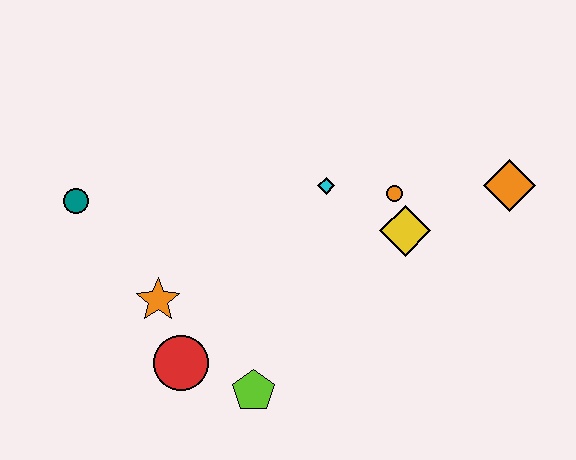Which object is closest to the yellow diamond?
The orange circle is closest to the yellow diamond.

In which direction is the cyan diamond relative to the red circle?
The cyan diamond is above the red circle.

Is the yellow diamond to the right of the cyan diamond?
Yes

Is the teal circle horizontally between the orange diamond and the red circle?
No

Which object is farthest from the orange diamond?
The teal circle is farthest from the orange diamond.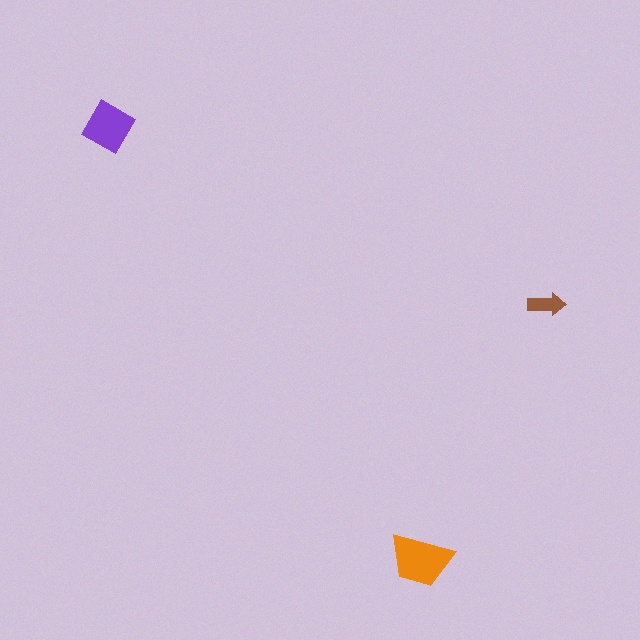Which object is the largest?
The orange trapezoid.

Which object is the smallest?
The brown arrow.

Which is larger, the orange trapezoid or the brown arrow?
The orange trapezoid.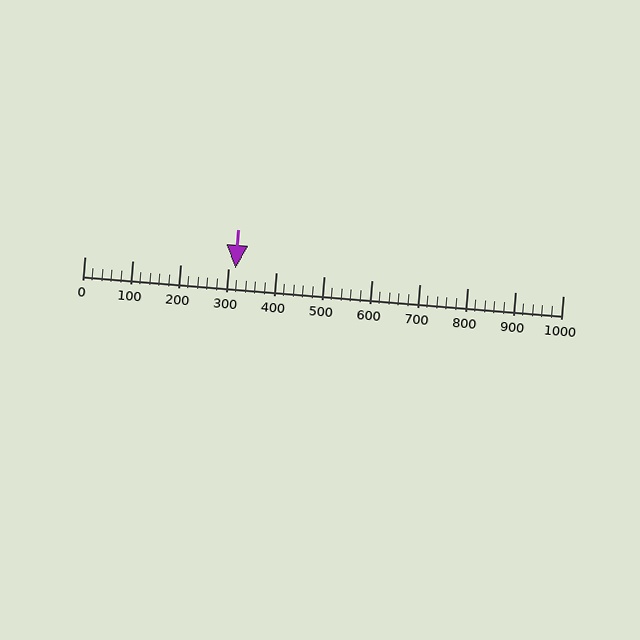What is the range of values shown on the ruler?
The ruler shows values from 0 to 1000.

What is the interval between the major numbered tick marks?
The major tick marks are spaced 100 units apart.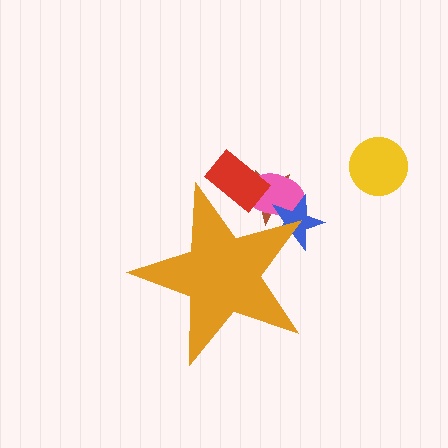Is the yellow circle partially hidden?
No, the yellow circle is fully visible.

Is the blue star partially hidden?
Yes, the blue star is partially hidden behind the orange star.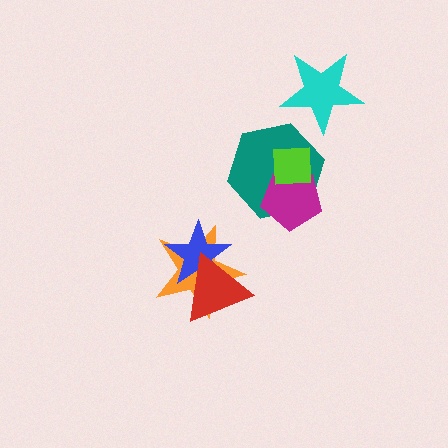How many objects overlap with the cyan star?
0 objects overlap with the cyan star.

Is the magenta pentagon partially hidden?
Yes, it is partially covered by another shape.